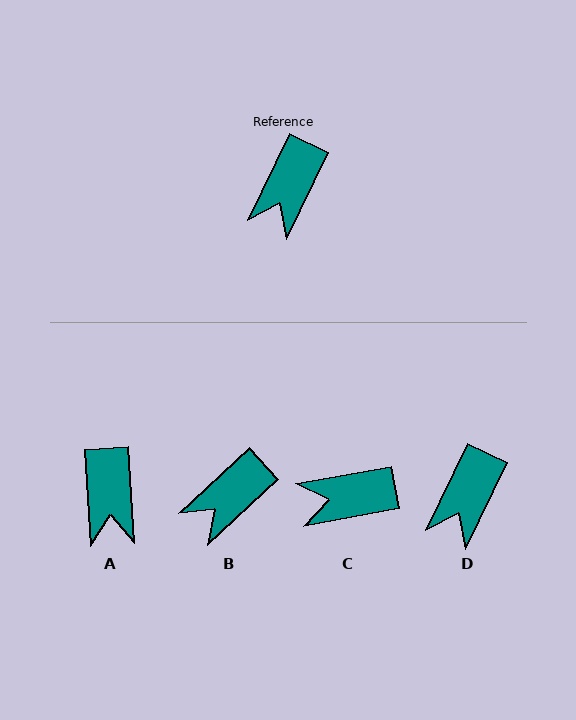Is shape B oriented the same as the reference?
No, it is off by about 22 degrees.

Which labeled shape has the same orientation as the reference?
D.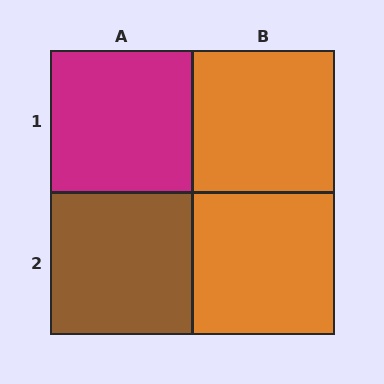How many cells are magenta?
1 cell is magenta.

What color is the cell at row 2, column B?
Orange.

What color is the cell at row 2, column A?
Brown.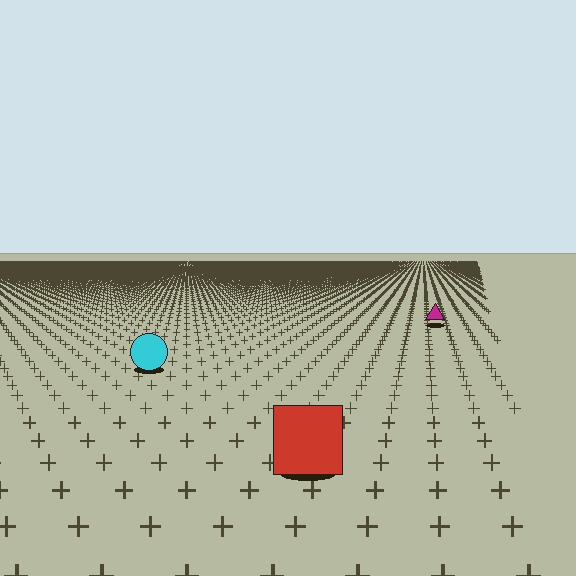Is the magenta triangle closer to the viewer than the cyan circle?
No. The cyan circle is closer — you can tell from the texture gradient: the ground texture is coarser near it.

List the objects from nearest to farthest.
From nearest to farthest: the red square, the cyan circle, the magenta triangle.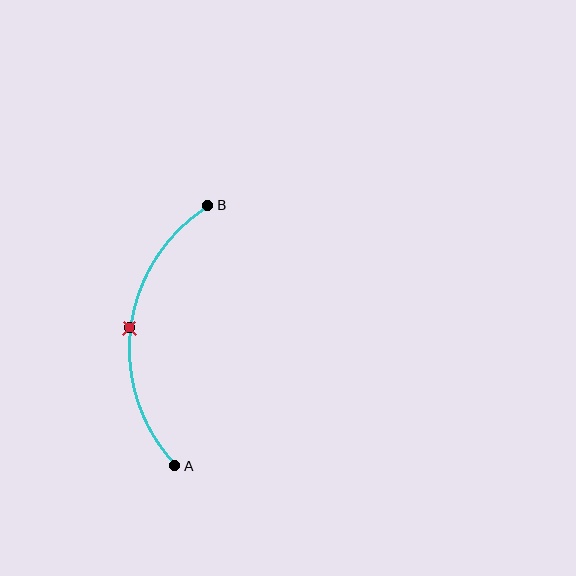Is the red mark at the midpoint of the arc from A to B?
Yes. The red mark lies on the arc at equal arc-length from both A and B — it is the arc midpoint.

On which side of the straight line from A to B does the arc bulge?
The arc bulges to the left of the straight line connecting A and B.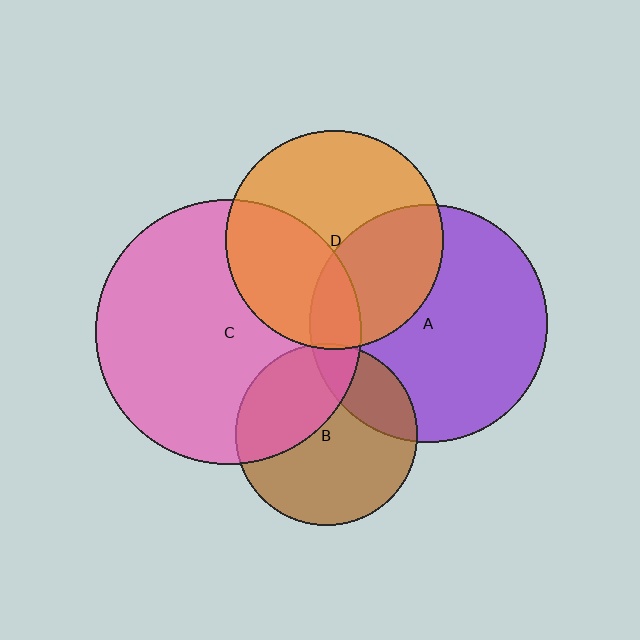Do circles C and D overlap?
Yes.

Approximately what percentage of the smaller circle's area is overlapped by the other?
Approximately 35%.